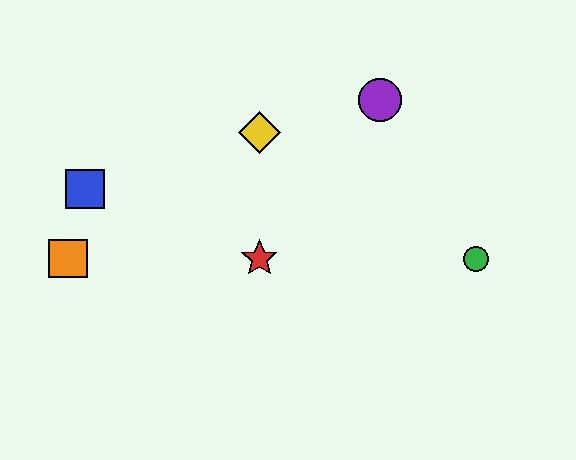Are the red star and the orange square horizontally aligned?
Yes, both are at y≈259.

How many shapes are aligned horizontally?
3 shapes (the red star, the green circle, the orange square) are aligned horizontally.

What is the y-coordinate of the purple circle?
The purple circle is at y≈100.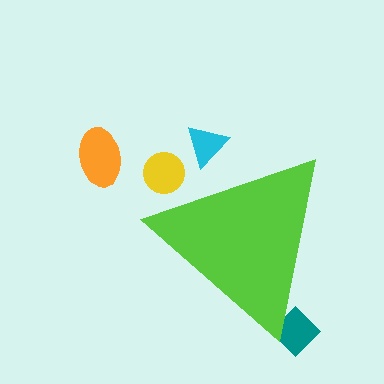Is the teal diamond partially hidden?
Yes, the teal diamond is partially hidden behind the lime triangle.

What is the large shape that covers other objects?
A lime triangle.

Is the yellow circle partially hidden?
Yes, the yellow circle is partially hidden behind the lime triangle.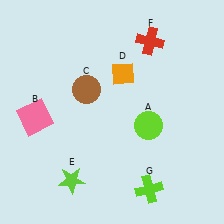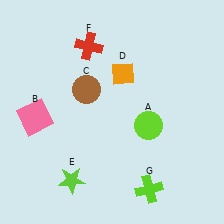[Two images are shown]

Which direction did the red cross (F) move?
The red cross (F) moved left.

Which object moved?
The red cross (F) moved left.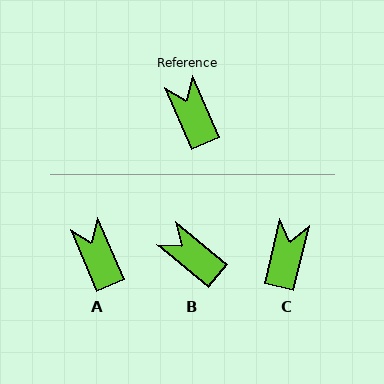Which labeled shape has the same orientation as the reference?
A.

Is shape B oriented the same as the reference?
No, it is off by about 27 degrees.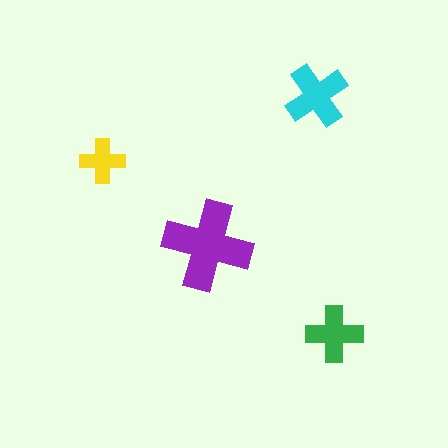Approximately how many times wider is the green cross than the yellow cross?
About 1.5 times wider.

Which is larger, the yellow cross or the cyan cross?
The cyan one.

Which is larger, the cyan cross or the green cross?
The cyan one.